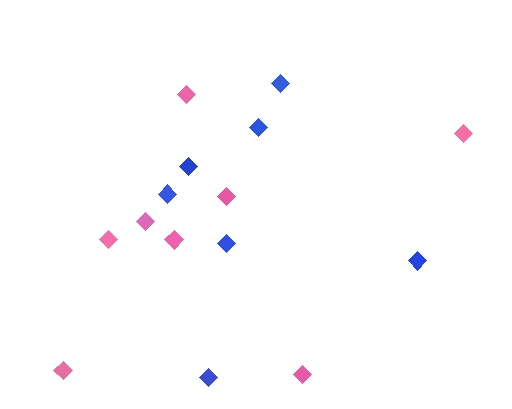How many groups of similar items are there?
There are 2 groups: one group of blue diamonds (7) and one group of pink diamonds (8).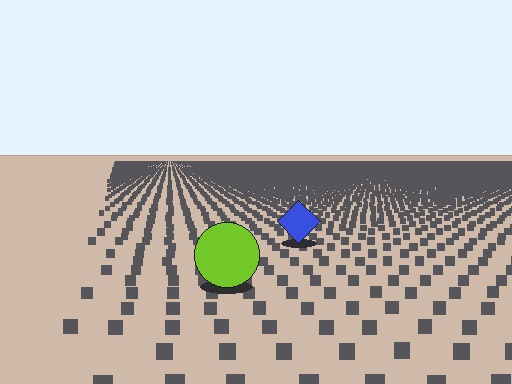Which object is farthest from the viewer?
The blue diamond is farthest from the viewer. It appears smaller and the ground texture around it is denser.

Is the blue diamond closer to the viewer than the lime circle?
No. The lime circle is closer — you can tell from the texture gradient: the ground texture is coarser near it.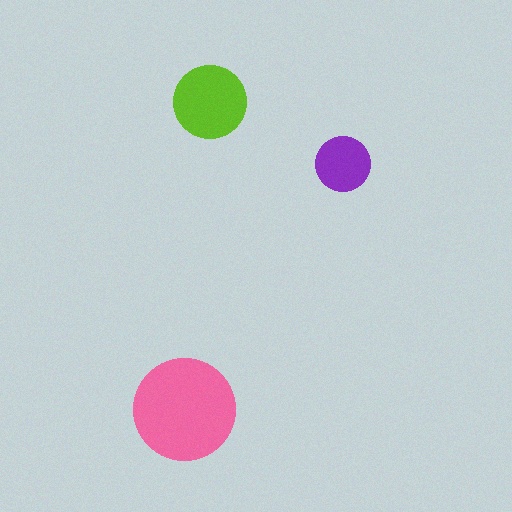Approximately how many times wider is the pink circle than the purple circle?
About 2 times wider.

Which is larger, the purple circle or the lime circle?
The lime one.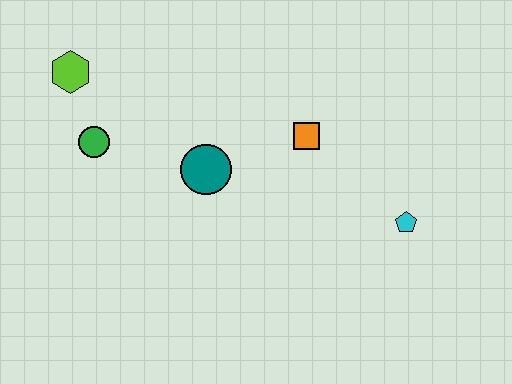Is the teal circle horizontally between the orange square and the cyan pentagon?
No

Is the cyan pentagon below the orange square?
Yes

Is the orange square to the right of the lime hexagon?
Yes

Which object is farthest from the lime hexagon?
The cyan pentagon is farthest from the lime hexagon.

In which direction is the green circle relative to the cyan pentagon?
The green circle is to the left of the cyan pentagon.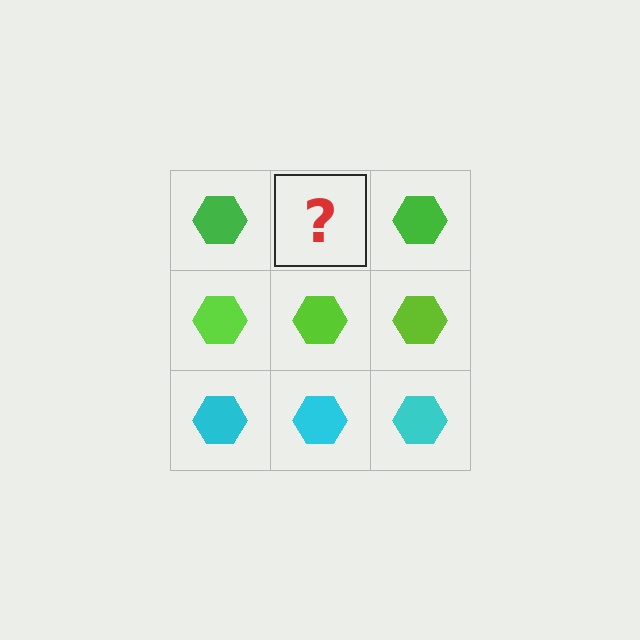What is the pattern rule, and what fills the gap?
The rule is that each row has a consistent color. The gap should be filled with a green hexagon.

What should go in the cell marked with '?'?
The missing cell should contain a green hexagon.